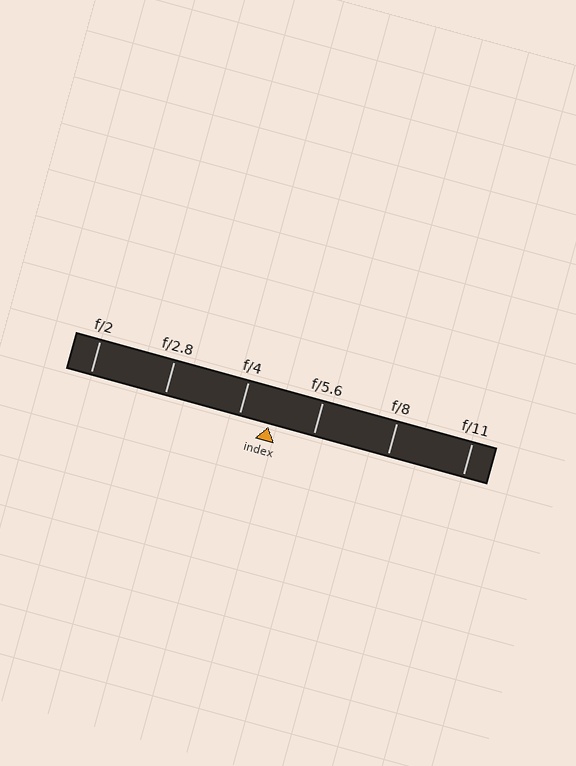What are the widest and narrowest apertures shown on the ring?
The widest aperture shown is f/2 and the narrowest is f/11.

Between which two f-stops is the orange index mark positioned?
The index mark is between f/4 and f/5.6.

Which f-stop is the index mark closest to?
The index mark is closest to f/4.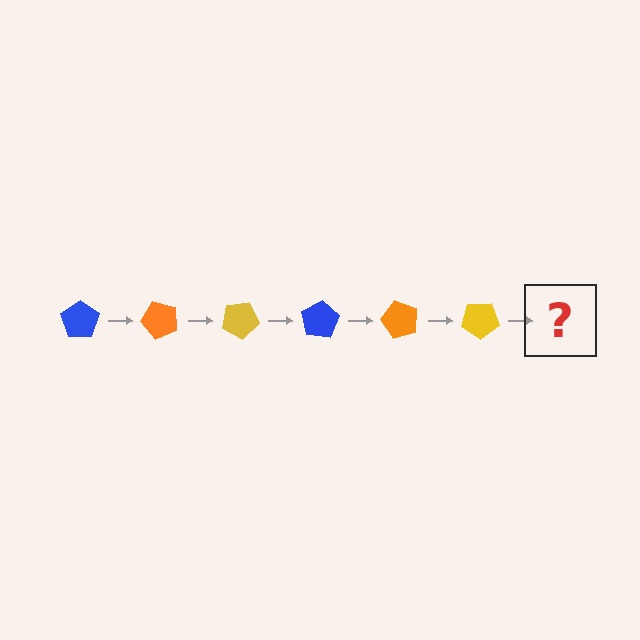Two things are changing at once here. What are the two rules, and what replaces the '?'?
The two rules are that it rotates 50 degrees each step and the color cycles through blue, orange, and yellow. The '?' should be a blue pentagon, rotated 300 degrees from the start.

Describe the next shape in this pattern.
It should be a blue pentagon, rotated 300 degrees from the start.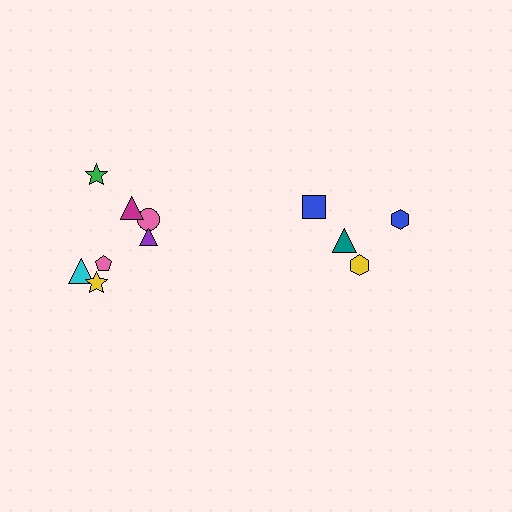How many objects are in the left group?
There are 7 objects.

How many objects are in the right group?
There are 4 objects.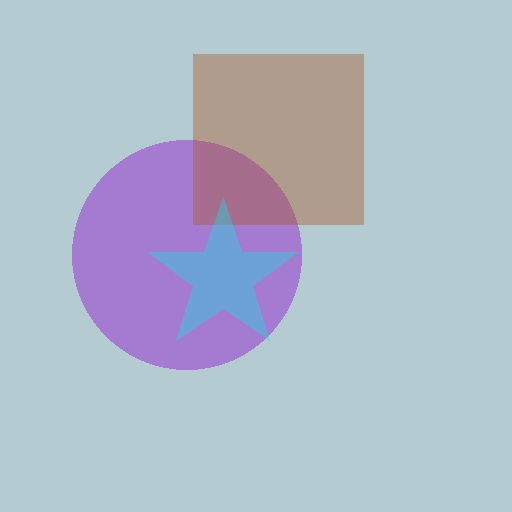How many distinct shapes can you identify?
There are 3 distinct shapes: a purple circle, a brown square, a cyan star.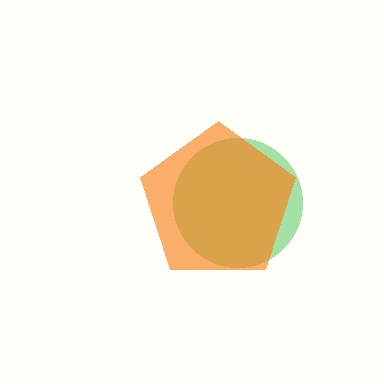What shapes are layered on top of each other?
The layered shapes are: a green circle, an orange pentagon.